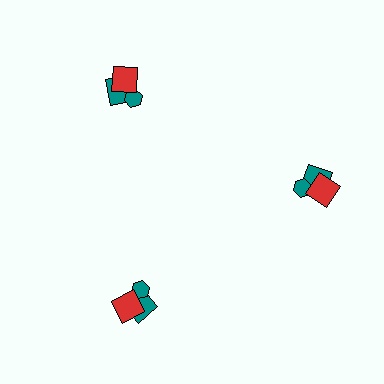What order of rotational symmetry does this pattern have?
This pattern has 3-fold rotational symmetry.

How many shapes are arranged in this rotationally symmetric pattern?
There are 9 shapes, arranged in 3 groups of 3.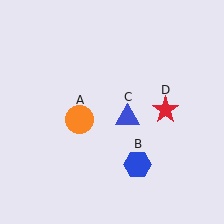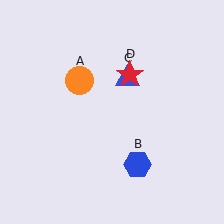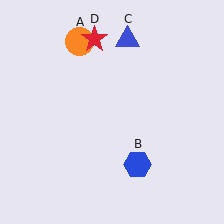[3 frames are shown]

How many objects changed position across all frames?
3 objects changed position: orange circle (object A), blue triangle (object C), red star (object D).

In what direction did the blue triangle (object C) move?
The blue triangle (object C) moved up.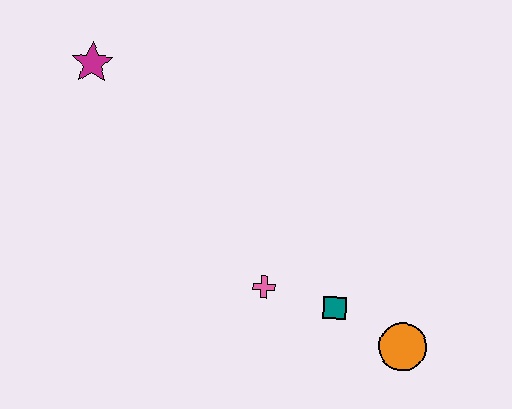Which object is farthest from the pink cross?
The magenta star is farthest from the pink cross.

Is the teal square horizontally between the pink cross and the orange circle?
Yes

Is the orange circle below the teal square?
Yes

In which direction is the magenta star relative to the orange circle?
The magenta star is to the left of the orange circle.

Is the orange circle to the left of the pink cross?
No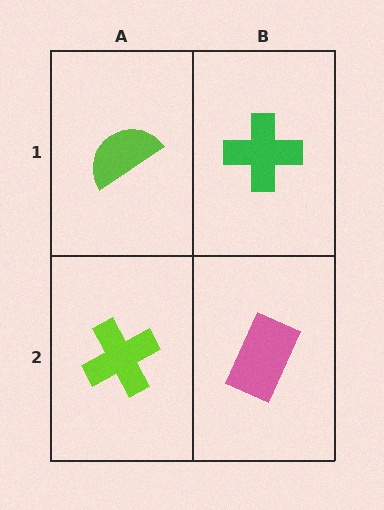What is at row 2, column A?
A lime cross.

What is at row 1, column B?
A green cross.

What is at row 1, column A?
A lime semicircle.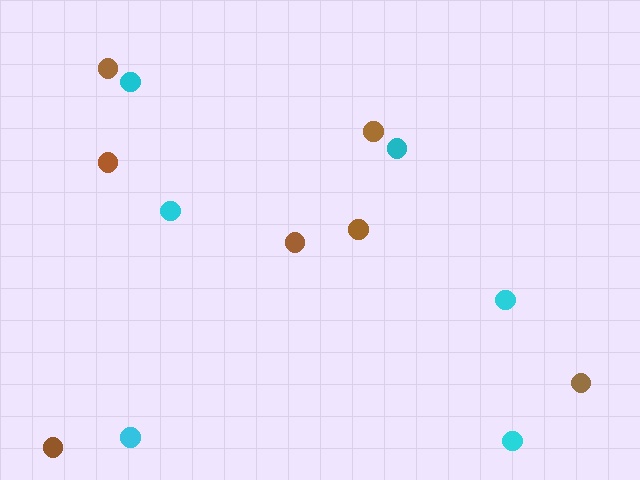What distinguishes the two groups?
There are 2 groups: one group of cyan circles (6) and one group of brown circles (7).